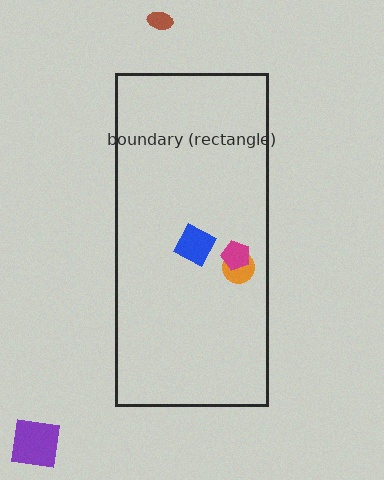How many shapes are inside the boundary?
3 inside, 2 outside.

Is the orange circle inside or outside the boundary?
Inside.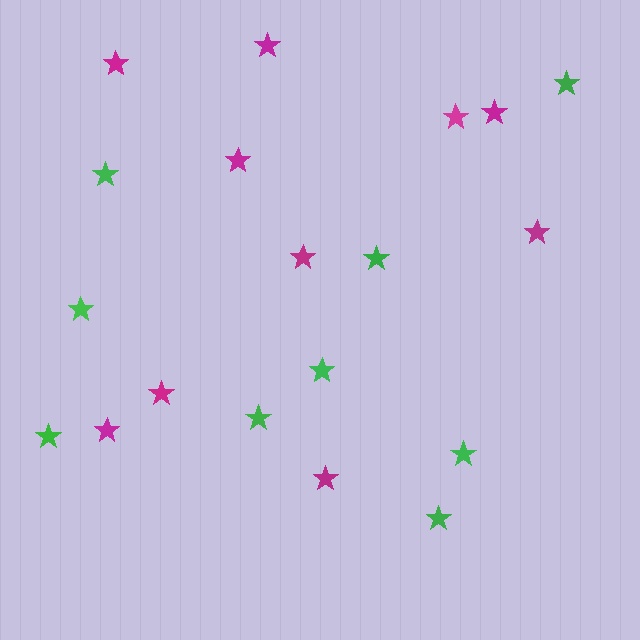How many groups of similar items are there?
There are 2 groups: one group of magenta stars (10) and one group of green stars (9).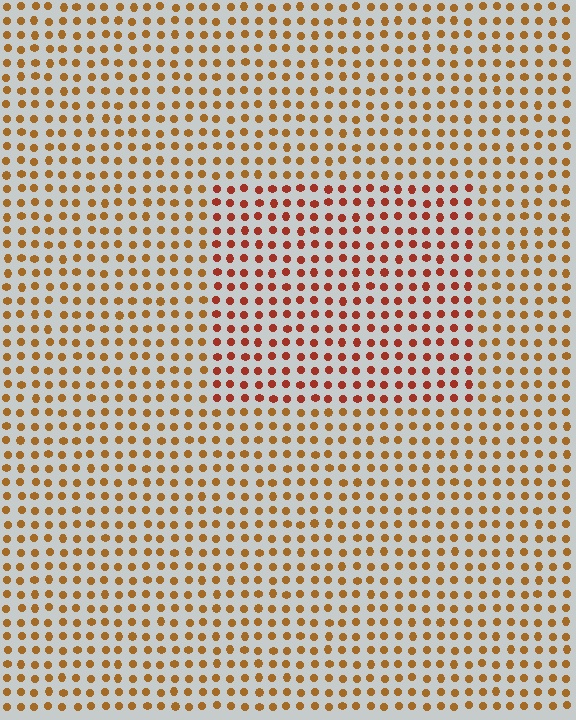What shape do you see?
I see a rectangle.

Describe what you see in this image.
The image is filled with small brown elements in a uniform arrangement. A rectangle-shaped region is visible where the elements are tinted to a slightly different hue, forming a subtle color boundary.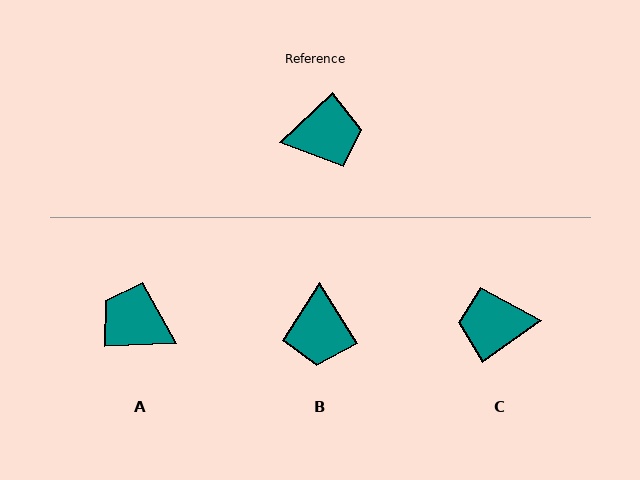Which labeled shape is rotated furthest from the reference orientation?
C, about 173 degrees away.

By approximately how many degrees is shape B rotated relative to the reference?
Approximately 101 degrees clockwise.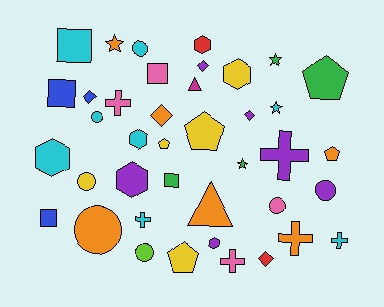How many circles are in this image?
There are 7 circles.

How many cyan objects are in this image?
There are 8 cyan objects.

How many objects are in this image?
There are 40 objects.